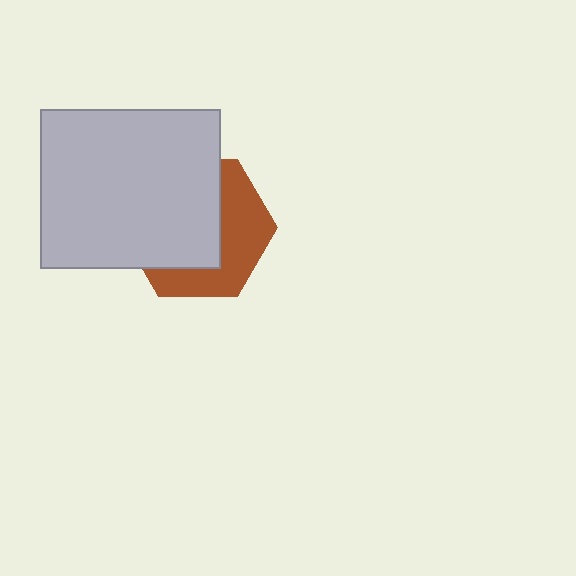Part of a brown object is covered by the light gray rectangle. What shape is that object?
It is a hexagon.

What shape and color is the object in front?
The object in front is a light gray rectangle.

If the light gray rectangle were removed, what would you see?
You would see the complete brown hexagon.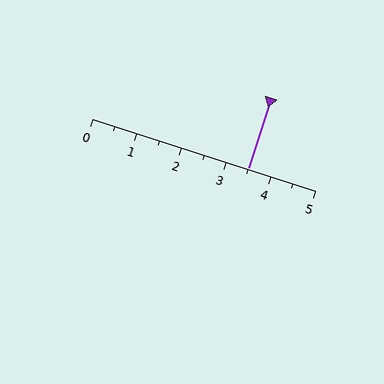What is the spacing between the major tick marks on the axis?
The major ticks are spaced 1 apart.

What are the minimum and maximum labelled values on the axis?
The axis runs from 0 to 5.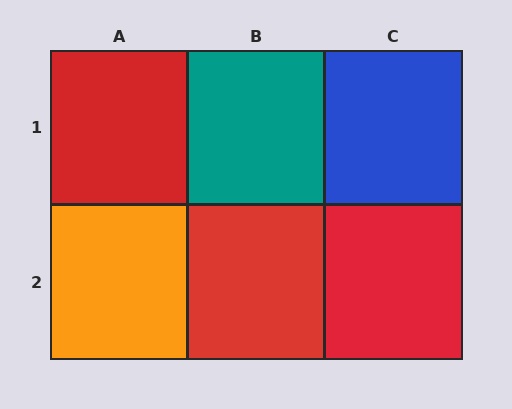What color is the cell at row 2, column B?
Red.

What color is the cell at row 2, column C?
Red.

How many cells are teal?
1 cell is teal.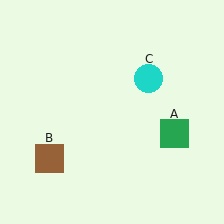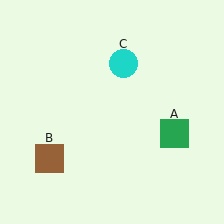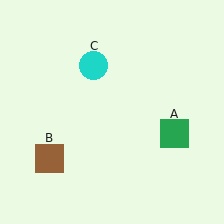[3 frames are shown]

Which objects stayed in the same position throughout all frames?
Green square (object A) and brown square (object B) remained stationary.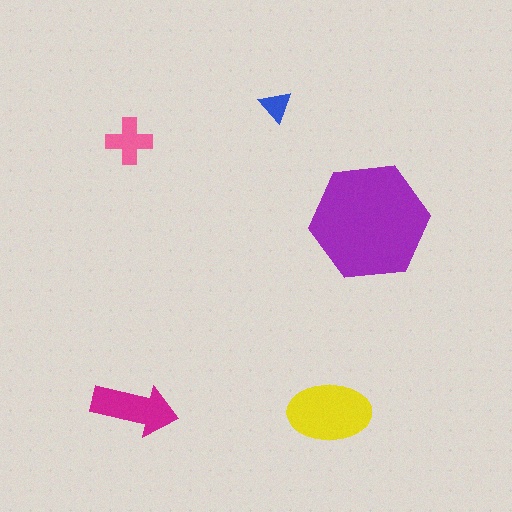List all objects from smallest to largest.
The blue triangle, the pink cross, the magenta arrow, the yellow ellipse, the purple hexagon.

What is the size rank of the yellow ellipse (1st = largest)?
2nd.